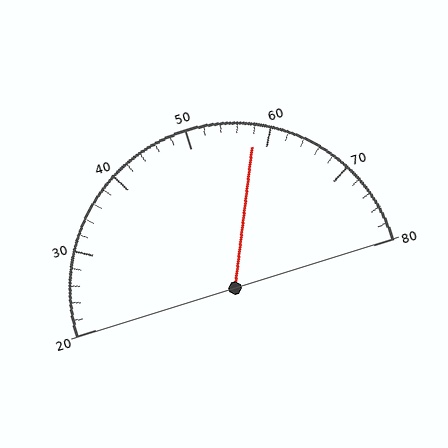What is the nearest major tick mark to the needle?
The nearest major tick mark is 60.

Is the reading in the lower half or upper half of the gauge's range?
The reading is in the upper half of the range (20 to 80).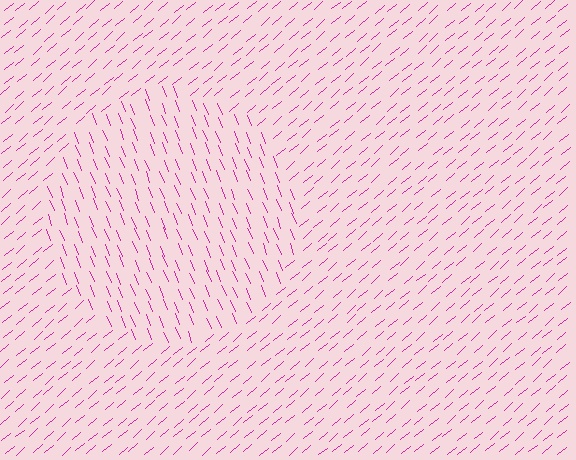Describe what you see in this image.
The image is filled with small magenta line segments. A circle region in the image has lines oriented differently from the surrounding lines, creating a visible texture boundary.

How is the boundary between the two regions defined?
The boundary is defined purely by a change in line orientation (approximately 72 degrees difference). All lines are the same color and thickness.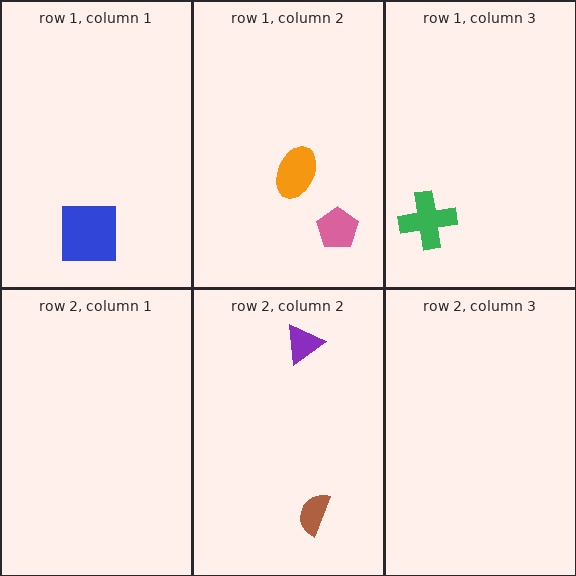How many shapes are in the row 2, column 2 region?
2.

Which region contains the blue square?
The row 1, column 1 region.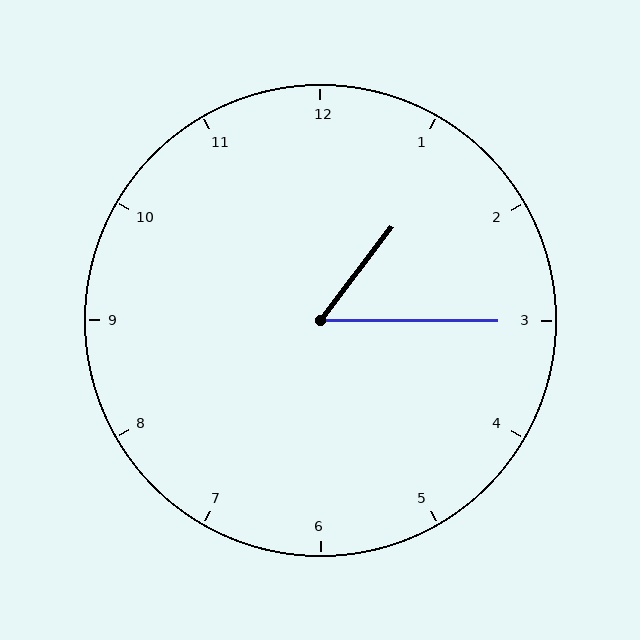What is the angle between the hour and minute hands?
Approximately 52 degrees.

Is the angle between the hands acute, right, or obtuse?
It is acute.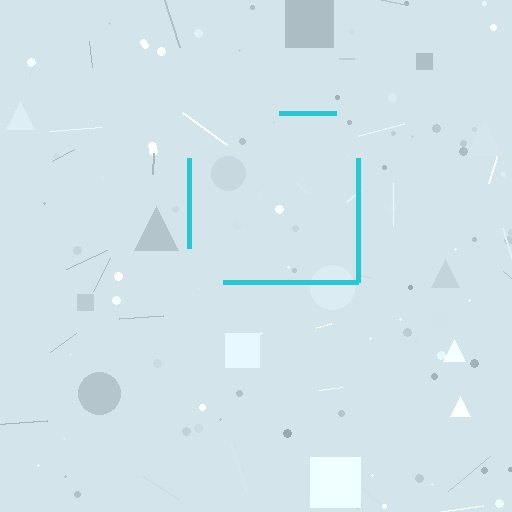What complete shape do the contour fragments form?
The contour fragments form a square.